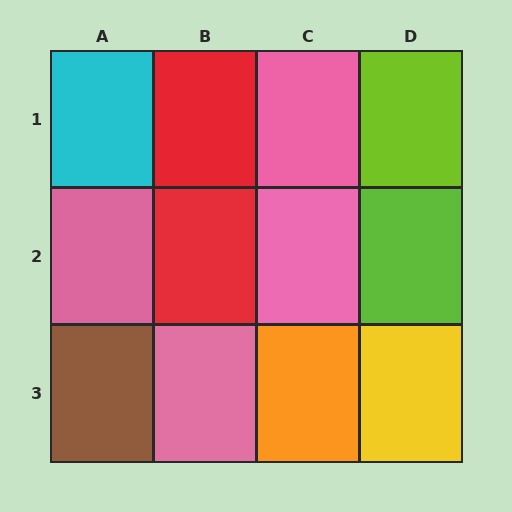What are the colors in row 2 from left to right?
Pink, red, pink, lime.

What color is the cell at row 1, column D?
Lime.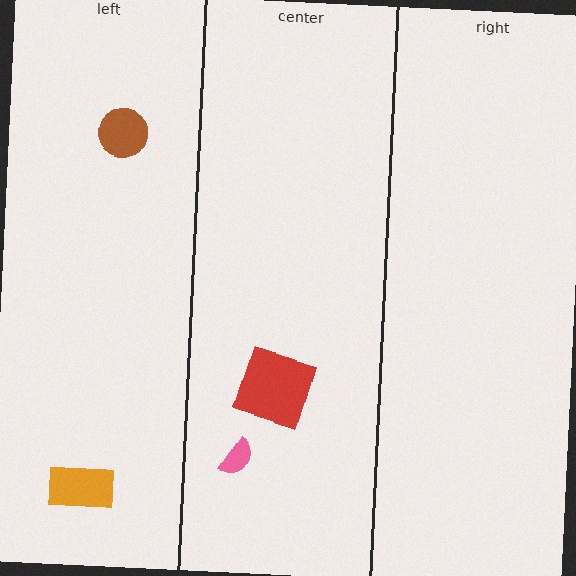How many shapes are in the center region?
2.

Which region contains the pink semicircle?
The center region.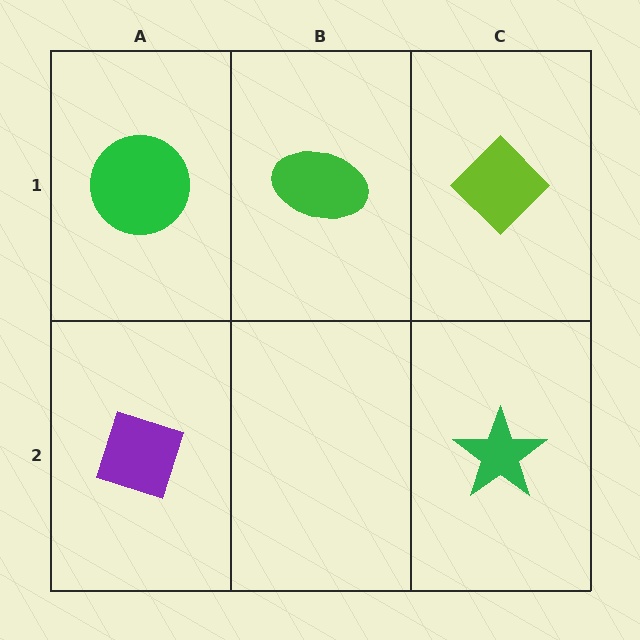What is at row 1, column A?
A green circle.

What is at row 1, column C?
A lime diamond.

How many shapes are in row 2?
2 shapes.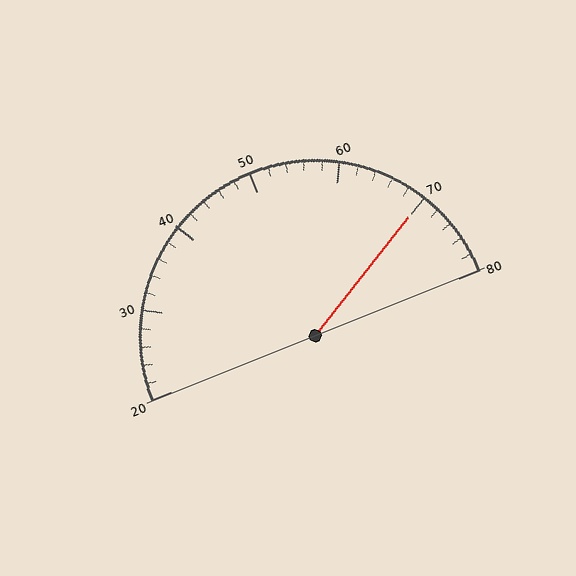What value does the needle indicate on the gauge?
The needle indicates approximately 70.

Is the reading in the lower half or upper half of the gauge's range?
The reading is in the upper half of the range (20 to 80).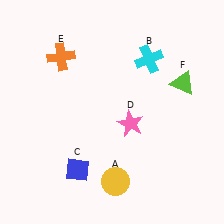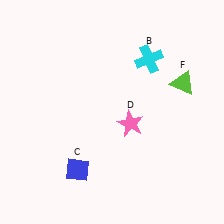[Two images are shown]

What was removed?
The orange cross (E), the yellow circle (A) were removed in Image 2.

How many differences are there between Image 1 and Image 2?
There are 2 differences between the two images.